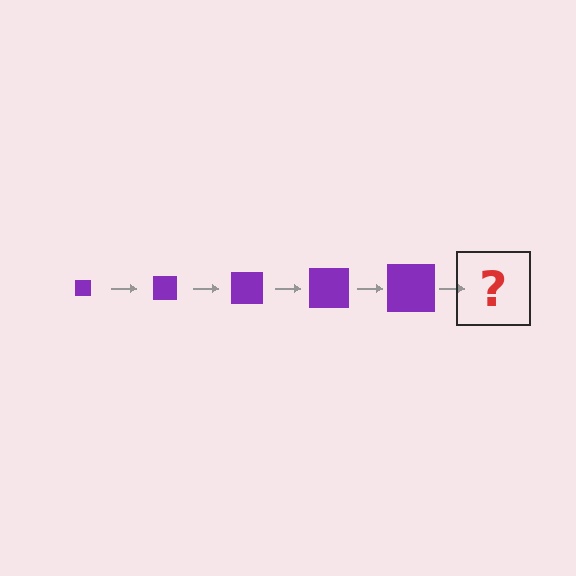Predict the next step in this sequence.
The next step is a purple square, larger than the previous one.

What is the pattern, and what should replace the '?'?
The pattern is that the square gets progressively larger each step. The '?' should be a purple square, larger than the previous one.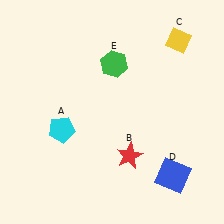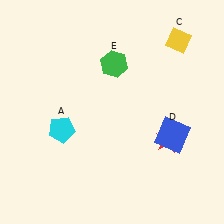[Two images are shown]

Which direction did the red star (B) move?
The red star (B) moved right.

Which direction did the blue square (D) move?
The blue square (D) moved up.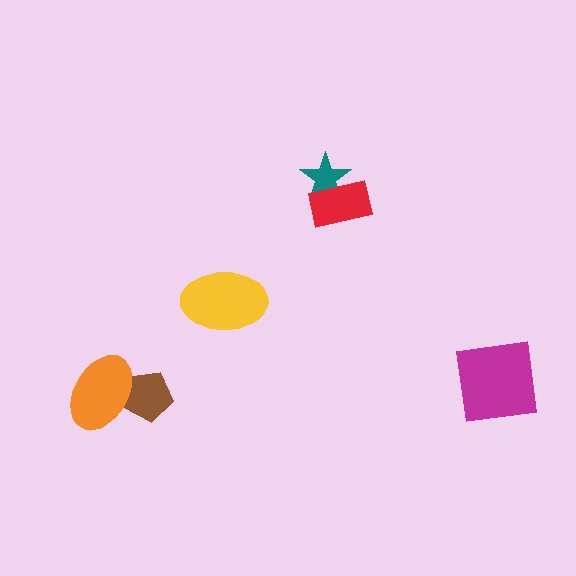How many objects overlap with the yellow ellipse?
0 objects overlap with the yellow ellipse.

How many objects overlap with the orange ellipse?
1 object overlaps with the orange ellipse.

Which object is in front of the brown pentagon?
The orange ellipse is in front of the brown pentagon.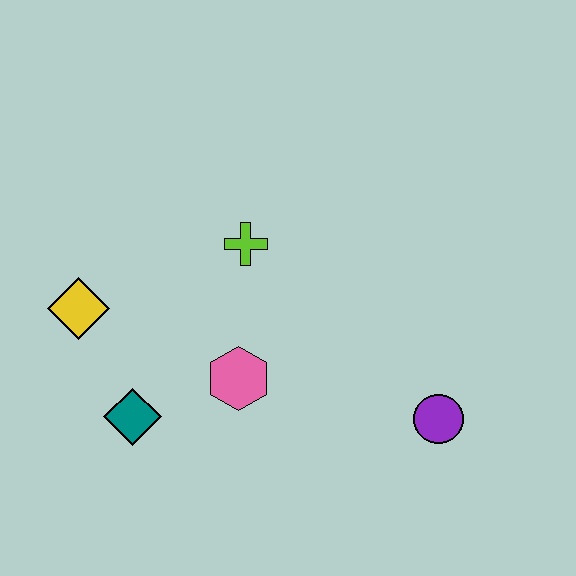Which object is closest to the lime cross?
The pink hexagon is closest to the lime cross.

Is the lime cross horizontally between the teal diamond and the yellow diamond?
No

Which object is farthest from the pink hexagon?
The purple circle is farthest from the pink hexagon.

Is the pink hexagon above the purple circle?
Yes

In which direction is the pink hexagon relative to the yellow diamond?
The pink hexagon is to the right of the yellow diamond.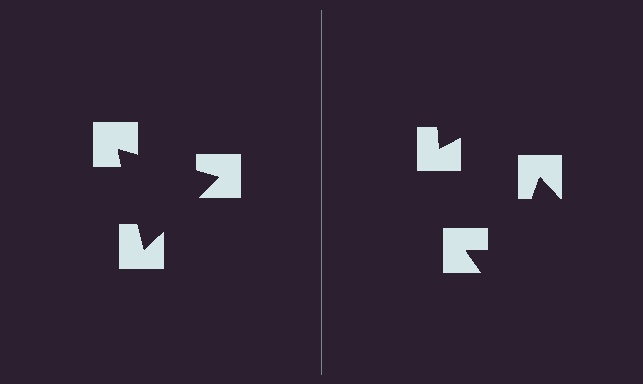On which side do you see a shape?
An illusory triangle appears on the left side. On the right side the wedge cuts are rotated, so no coherent shape forms.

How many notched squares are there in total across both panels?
6 — 3 on each side.